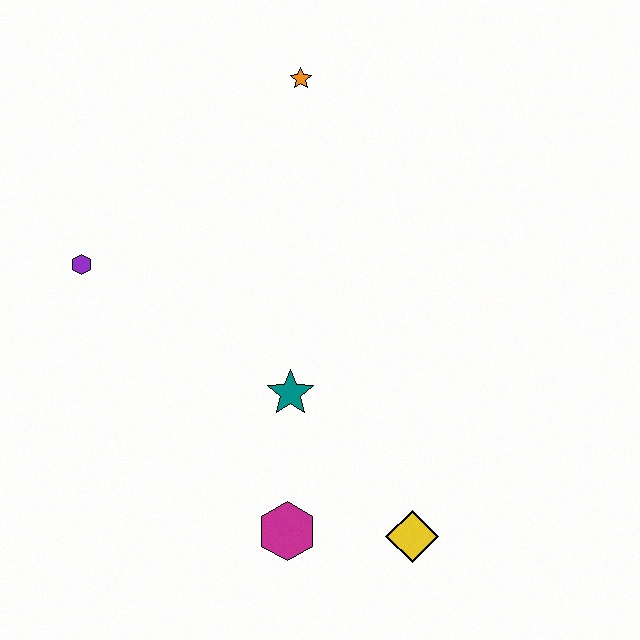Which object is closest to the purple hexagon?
The teal star is closest to the purple hexagon.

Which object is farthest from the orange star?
The yellow diamond is farthest from the orange star.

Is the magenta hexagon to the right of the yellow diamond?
No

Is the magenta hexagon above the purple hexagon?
No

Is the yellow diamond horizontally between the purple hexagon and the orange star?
No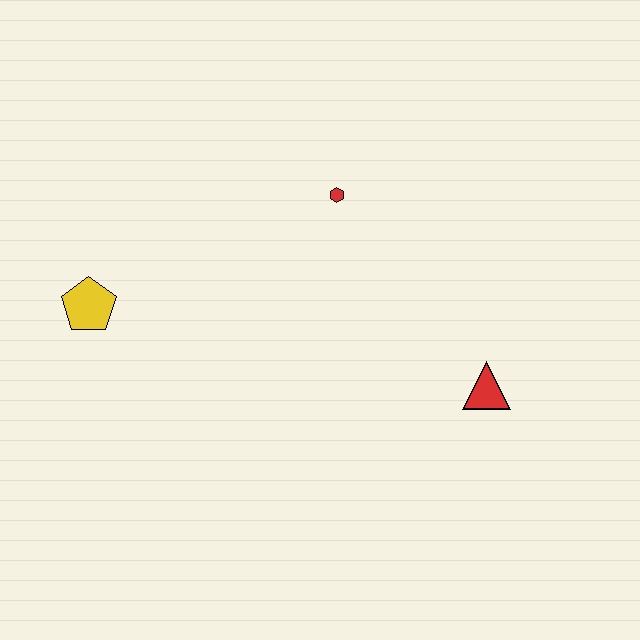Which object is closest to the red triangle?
The red hexagon is closest to the red triangle.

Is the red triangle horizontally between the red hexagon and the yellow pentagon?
No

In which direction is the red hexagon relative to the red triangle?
The red hexagon is above the red triangle.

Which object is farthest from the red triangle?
The yellow pentagon is farthest from the red triangle.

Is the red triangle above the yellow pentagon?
No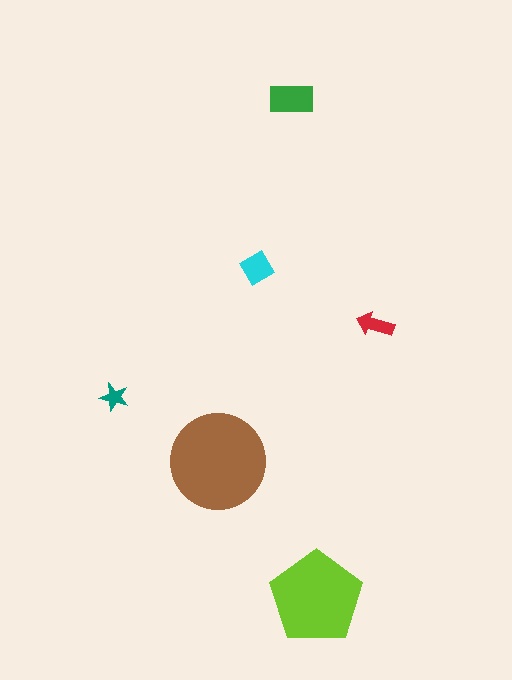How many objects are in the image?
There are 6 objects in the image.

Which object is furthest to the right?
The red arrow is rightmost.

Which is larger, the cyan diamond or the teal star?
The cyan diamond.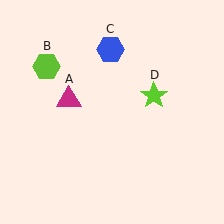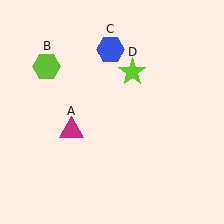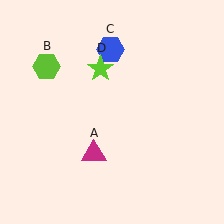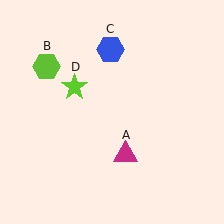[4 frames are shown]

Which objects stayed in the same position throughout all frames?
Lime hexagon (object B) and blue hexagon (object C) remained stationary.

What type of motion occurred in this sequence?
The magenta triangle (object A), lime star (object D) rotated counterclockwise around the center of the scene.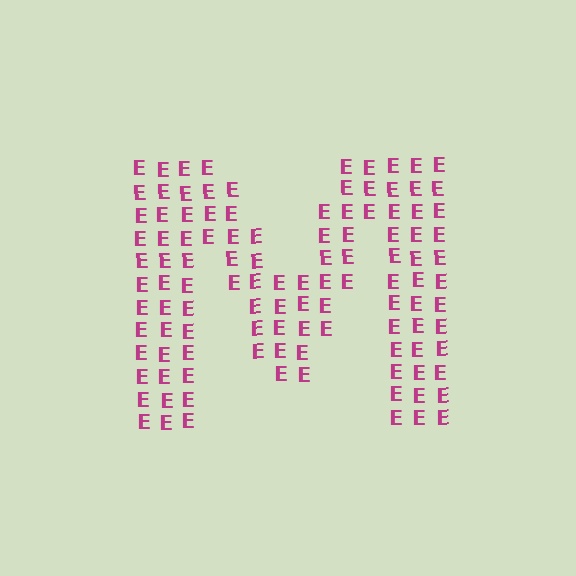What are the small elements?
The small elements are letter E's.